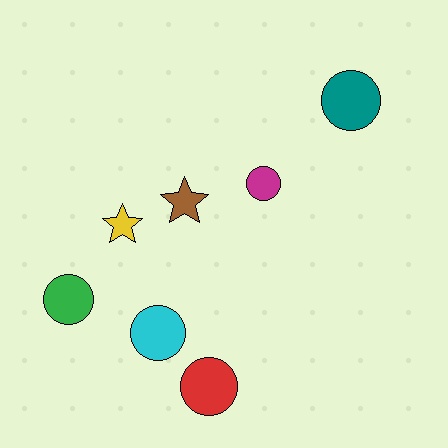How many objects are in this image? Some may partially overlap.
There are 7 objects.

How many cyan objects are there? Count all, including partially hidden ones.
There is 1 cyan object.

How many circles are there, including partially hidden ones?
There are 5 circles.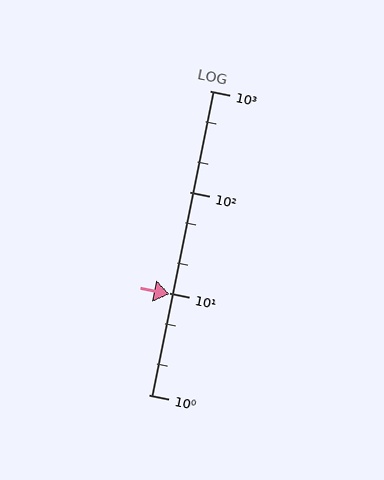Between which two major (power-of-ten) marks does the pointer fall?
The pointer is between 1 and 10.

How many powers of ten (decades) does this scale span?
The scale spans 3 decades, from 1 to 1000.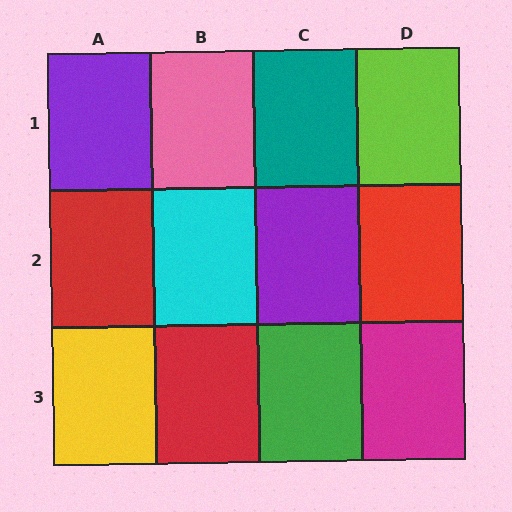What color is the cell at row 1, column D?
Lime.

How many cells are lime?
1 cell is lime.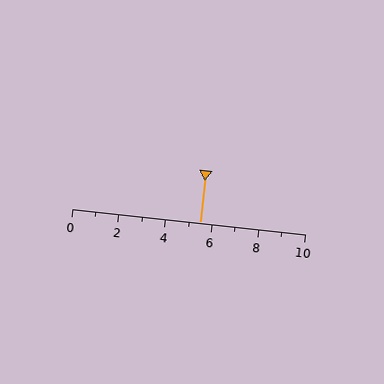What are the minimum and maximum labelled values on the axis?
The axis runs from 0 to 10.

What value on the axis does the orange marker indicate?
The marker indicates approximately 5.5.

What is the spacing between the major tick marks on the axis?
The major ticks are spaced 2 apart.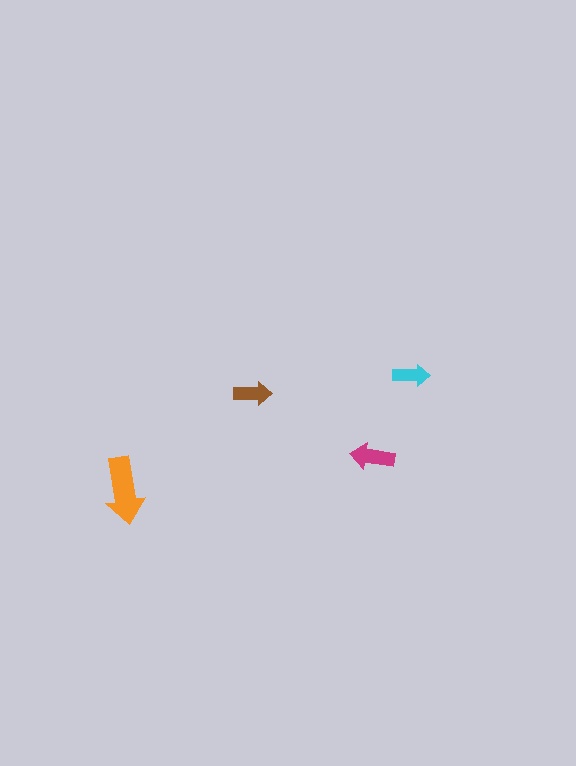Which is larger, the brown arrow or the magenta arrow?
The magenta one.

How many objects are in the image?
There are 4 objects in the image.